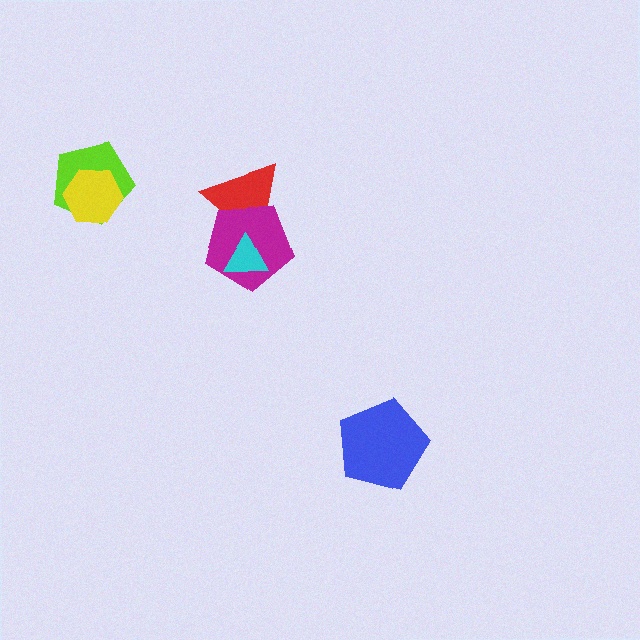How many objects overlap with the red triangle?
2 objects overlap with the red triangle.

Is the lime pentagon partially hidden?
Yes, it is partially covered by another shape.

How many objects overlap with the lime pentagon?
1 object overlaps with the lime pentagon.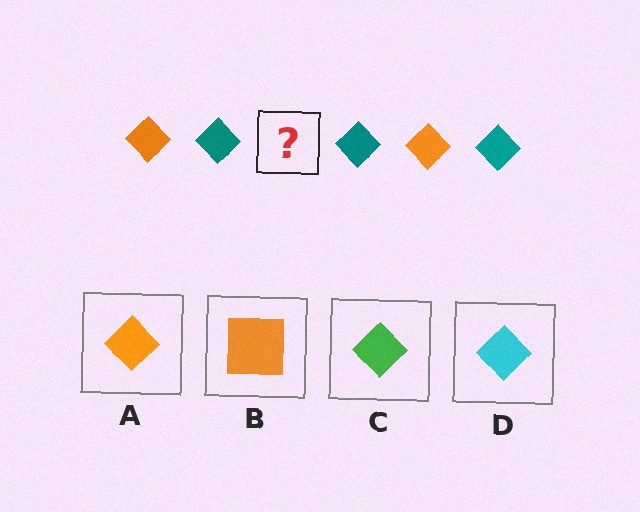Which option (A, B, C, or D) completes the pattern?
A.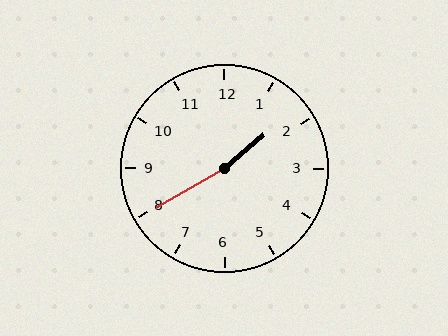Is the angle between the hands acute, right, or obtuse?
It is obtuse.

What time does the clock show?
1:40.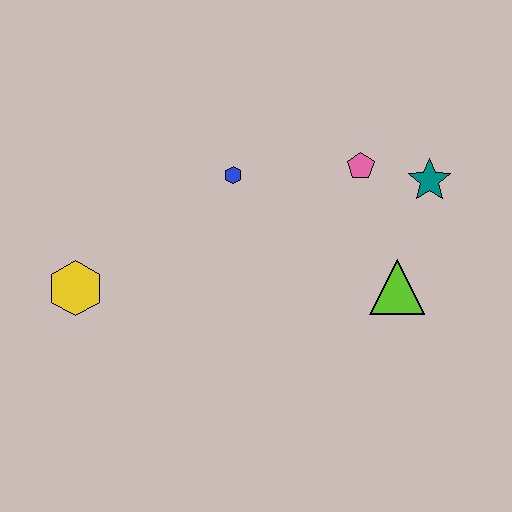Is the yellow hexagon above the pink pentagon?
No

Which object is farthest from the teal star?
The yellow hexagon is farthest from the teal star.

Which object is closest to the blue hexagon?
The pink pentagon is closest to the blue hexagon.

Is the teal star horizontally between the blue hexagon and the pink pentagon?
No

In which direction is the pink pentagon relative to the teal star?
The pink pentagon is to the left of the teal star.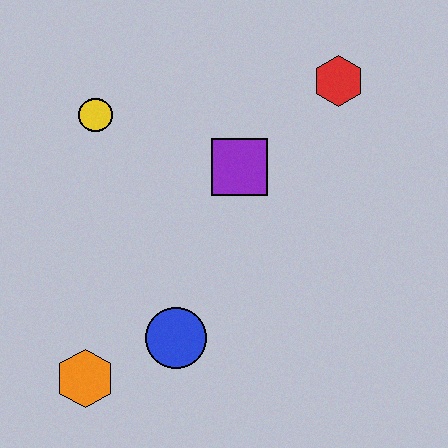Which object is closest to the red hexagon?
The purple square is closest to the red hexagon.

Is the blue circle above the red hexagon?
No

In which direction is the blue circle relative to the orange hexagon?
The blue circle is to the right of the orange hexagon.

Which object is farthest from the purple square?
The orange hexagon is farthest from the purple square.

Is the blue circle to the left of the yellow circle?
No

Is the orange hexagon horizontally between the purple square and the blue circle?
No